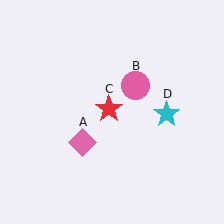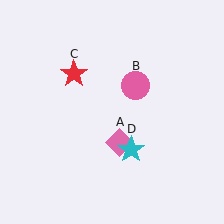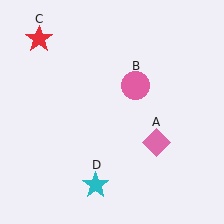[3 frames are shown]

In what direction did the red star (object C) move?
The red star (object C) moved up and to the left.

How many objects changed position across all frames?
3 objects changed position: pink diamond (object A), red star (object C), cyan star (object D).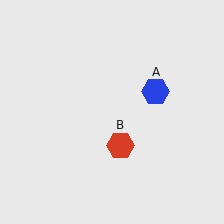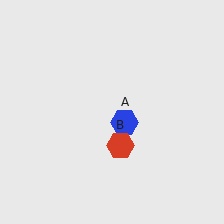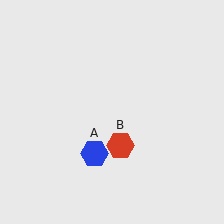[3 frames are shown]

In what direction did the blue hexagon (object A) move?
The blue hexagon (object A) moved down and to the left.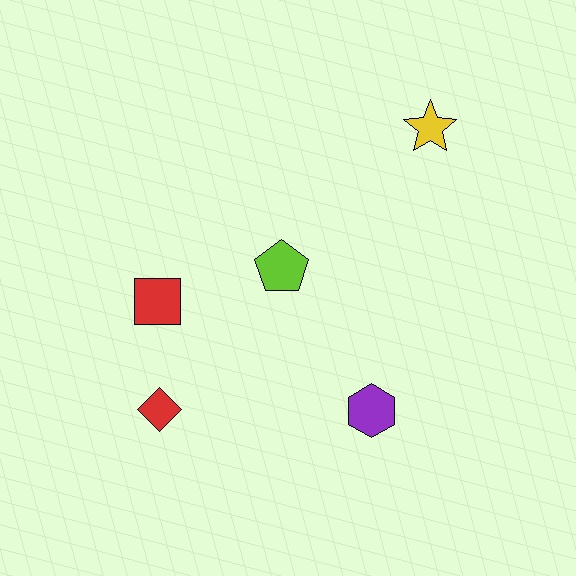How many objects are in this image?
There are 5 objects.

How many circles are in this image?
There are no circles.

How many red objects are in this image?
There are 2 red objects.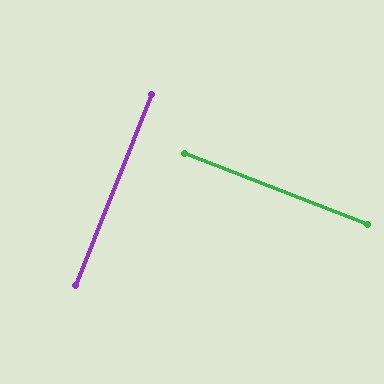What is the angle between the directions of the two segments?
Approximately 89 degrees.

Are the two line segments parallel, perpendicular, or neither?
Perpendicular — they meet at approximately 89°.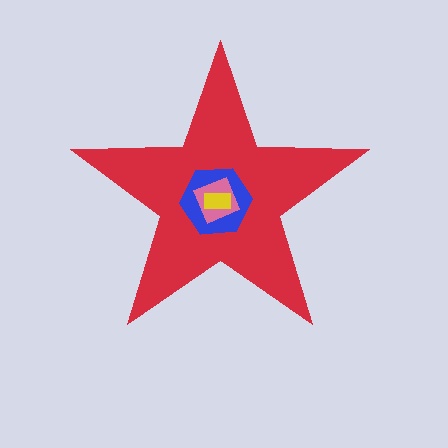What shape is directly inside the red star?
The blue hexagon.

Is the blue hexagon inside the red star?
Yes.